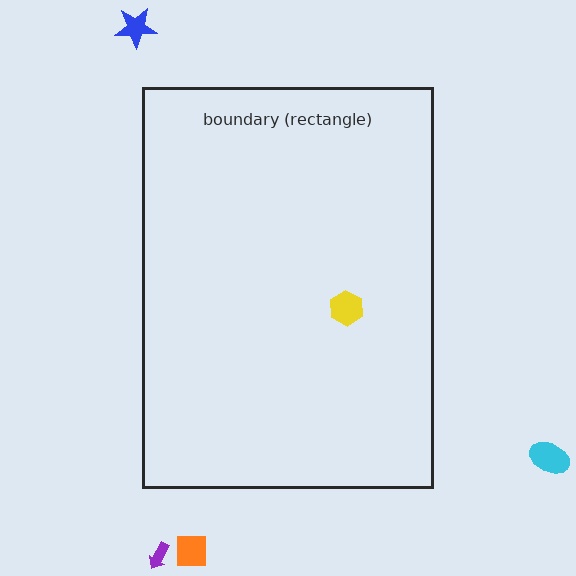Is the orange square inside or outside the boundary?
Outside.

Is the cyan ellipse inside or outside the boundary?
Outside.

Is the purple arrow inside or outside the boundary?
Outside.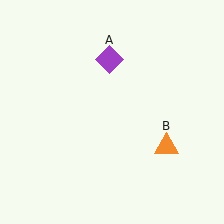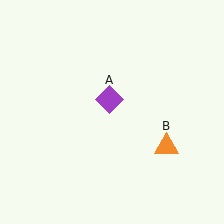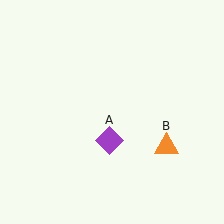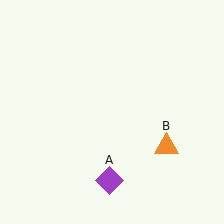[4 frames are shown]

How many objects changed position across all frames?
1 object changed position: purple diamond (object A).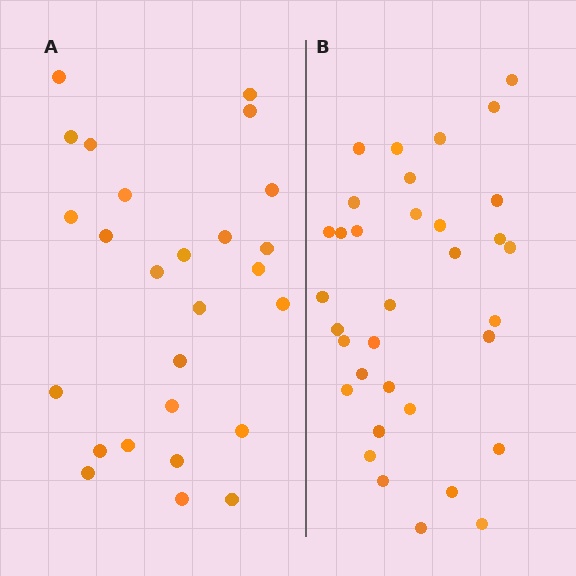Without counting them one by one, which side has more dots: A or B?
Region B (the right region) has more dots.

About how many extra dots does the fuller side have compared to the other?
Region B has roughly 8 or so more dots than region A.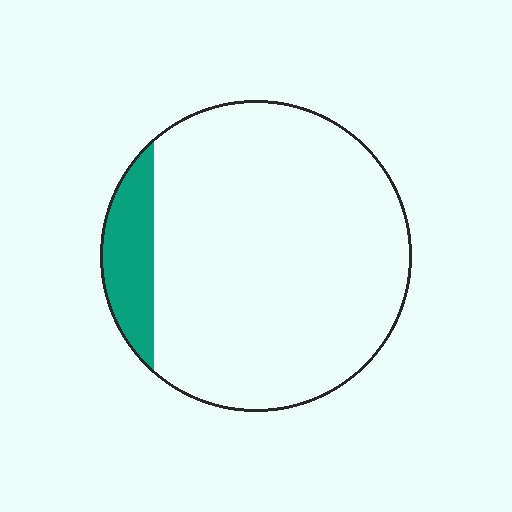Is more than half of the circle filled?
No.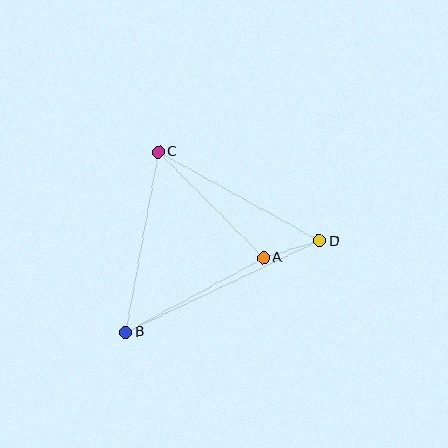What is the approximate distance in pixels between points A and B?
The distance between A and B is approximately 157 pixels.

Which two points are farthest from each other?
Points B and D are farthest from each other.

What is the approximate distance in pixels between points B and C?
The distance between B and C is approximately 184 pixels.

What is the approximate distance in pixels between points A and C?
The distance between A and C is approximately 149 pixels.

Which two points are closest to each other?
Points A and D are closest to each other.